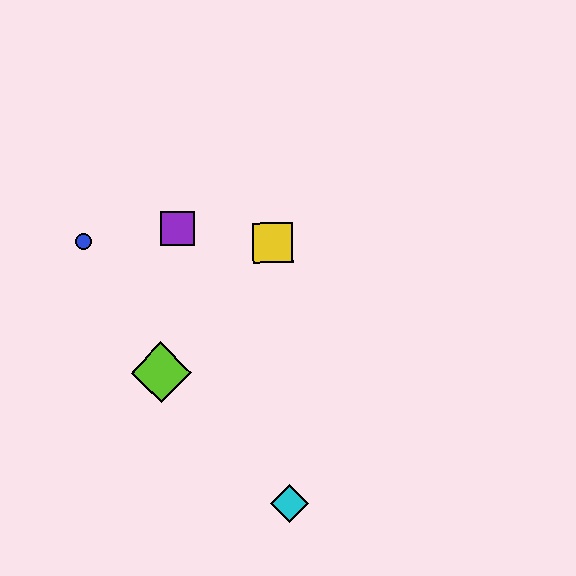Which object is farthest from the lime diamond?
The cyan diamond is farthest from the lime diamond.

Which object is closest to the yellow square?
The purple square is closest to the yellow square.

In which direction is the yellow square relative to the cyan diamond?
The yellow square is above the cyan diamond.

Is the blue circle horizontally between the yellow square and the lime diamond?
No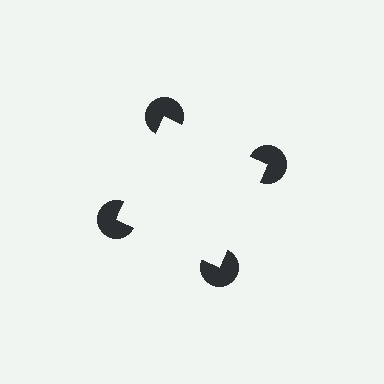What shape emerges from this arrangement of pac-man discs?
An illusory square — its edges are inferred from the aligned wedge cuts in the pac-man discs, not physically drawn.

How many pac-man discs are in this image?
There are 4 — one at each vertex of the illusory square.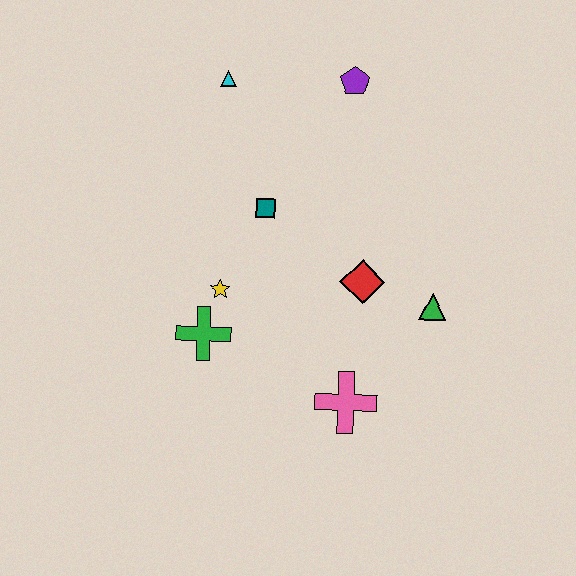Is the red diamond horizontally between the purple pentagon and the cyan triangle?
No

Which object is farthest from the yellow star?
The purple pentagon is farthest from the yellow star.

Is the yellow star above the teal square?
No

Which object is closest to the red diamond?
The green triangle is closest to the red diamond.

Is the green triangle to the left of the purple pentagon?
No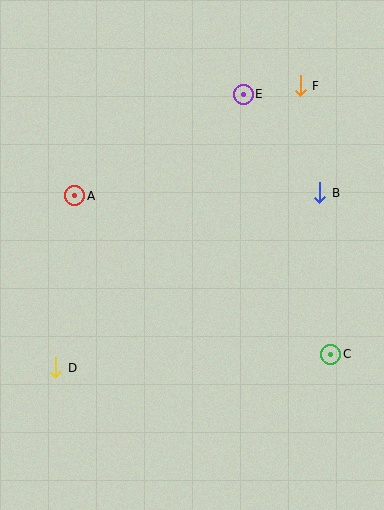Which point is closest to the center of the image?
Point A at (75, 196) is closest to the center.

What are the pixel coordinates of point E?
Point E is at (243, 94).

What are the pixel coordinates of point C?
Point C is at (331, 354).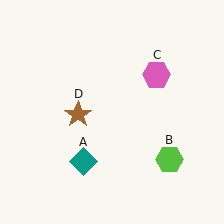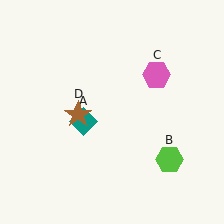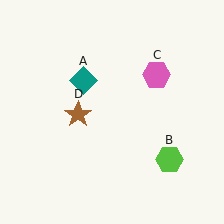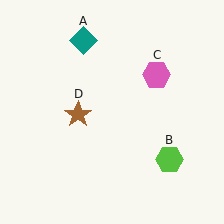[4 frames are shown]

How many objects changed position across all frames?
1 object changed position: teal diamond (object A).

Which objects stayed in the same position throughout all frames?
Lime hexagon (object B) and pink hexagon (object C) and brown star (object D) remained stationary.